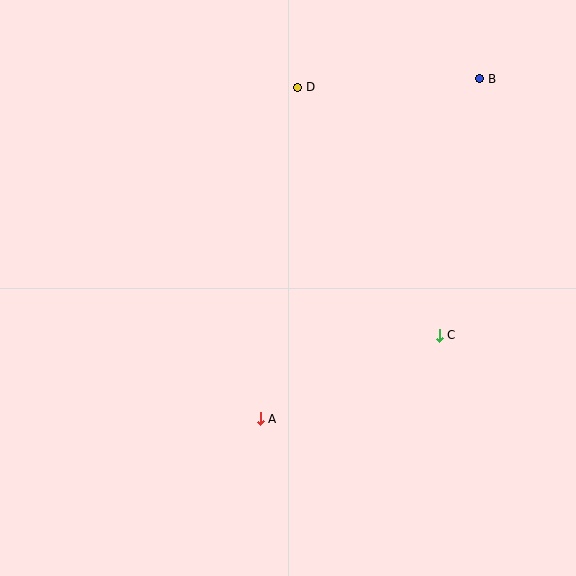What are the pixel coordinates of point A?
Point A is at (260, 419).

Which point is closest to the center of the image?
Point A at (260, 419) is closest to the center.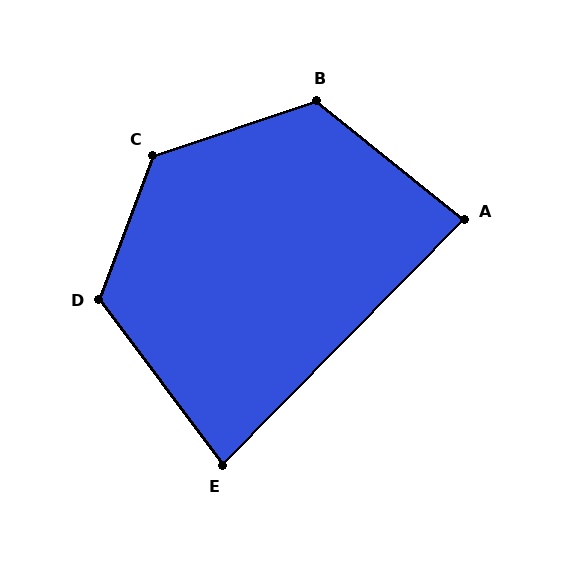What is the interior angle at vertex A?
Approximately 84 degrees (acute).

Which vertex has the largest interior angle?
C, at approximately 129 degrees.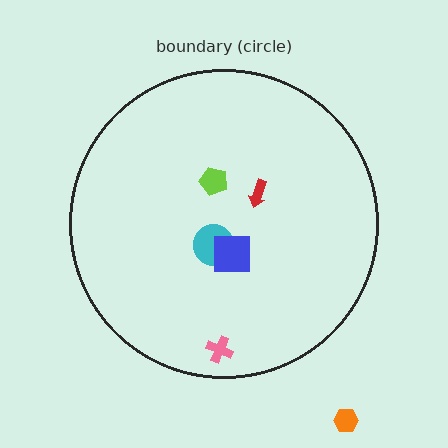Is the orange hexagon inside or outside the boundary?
Outside.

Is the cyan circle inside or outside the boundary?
Inside.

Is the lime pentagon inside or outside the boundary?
Inside.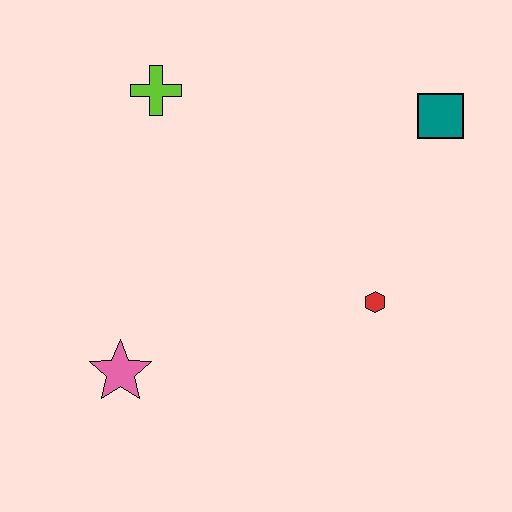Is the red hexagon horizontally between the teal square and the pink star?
Yes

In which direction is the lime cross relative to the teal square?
The lime cross is to the left of the teal square.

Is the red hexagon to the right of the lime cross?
Yes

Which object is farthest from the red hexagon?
The lime cross is farthest from the red hexagon.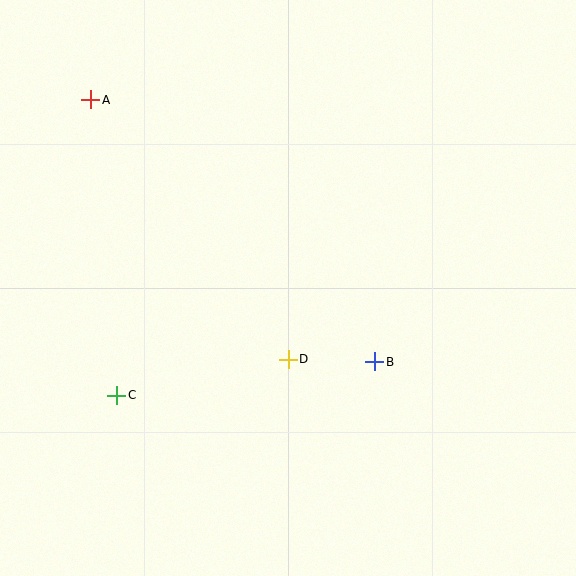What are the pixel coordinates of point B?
Point B is at (375, 362).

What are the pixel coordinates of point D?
Point D is at (288, 359).